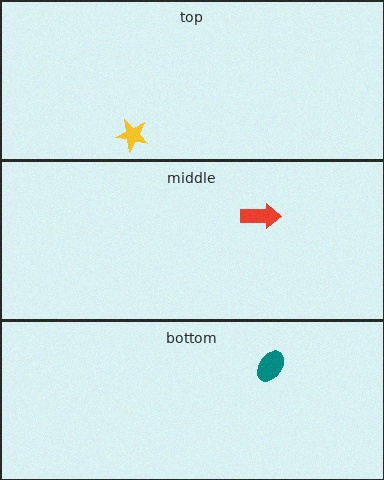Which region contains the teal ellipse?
The bottom region.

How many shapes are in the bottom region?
1.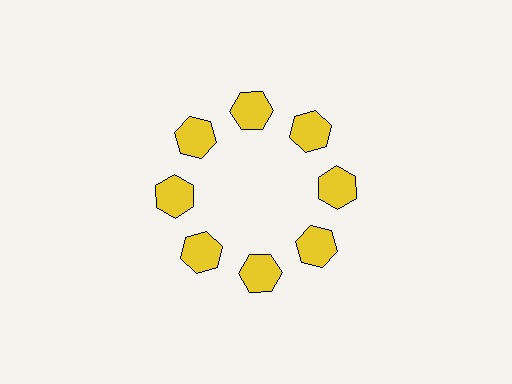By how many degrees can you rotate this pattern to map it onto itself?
The pattern maps onto itself every 45 degrees of rotation.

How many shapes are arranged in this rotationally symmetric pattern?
There are 8 shapes, arranged in 8 groups of 1.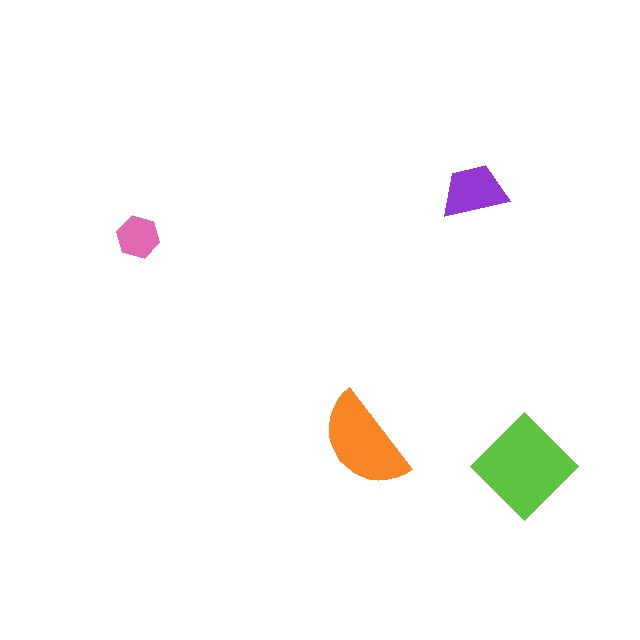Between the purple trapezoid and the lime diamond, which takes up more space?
The lime diamond.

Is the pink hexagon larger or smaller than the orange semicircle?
Smaller.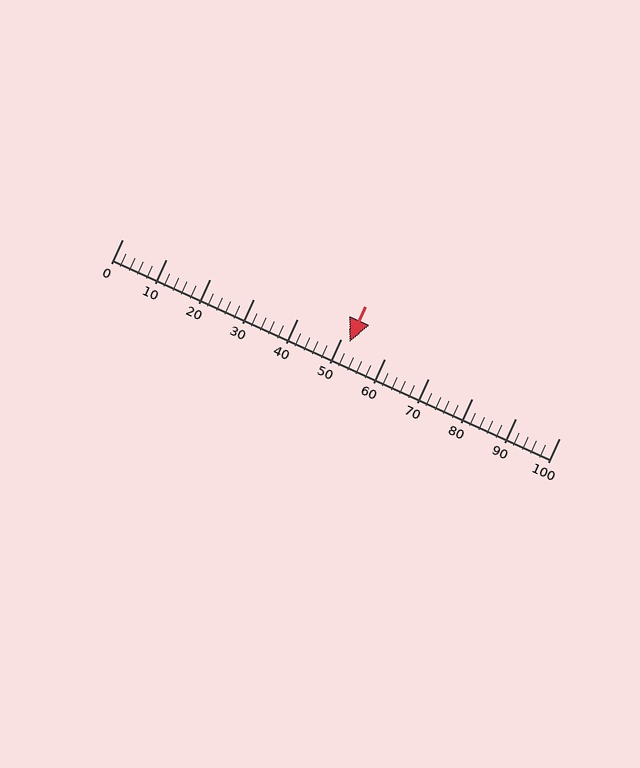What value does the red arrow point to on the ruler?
The red arrow points to approximately 52.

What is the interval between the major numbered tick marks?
The major tick marks are spaced 10 units apart.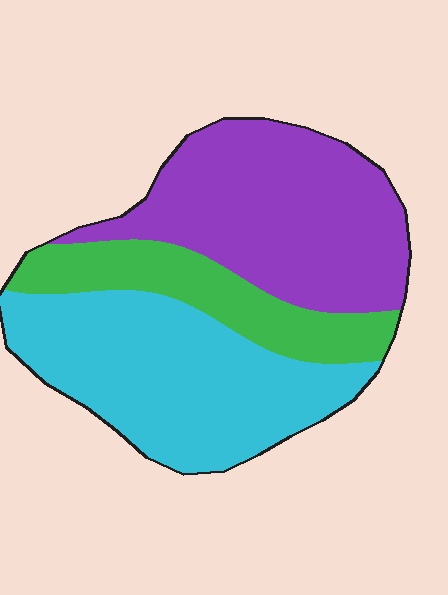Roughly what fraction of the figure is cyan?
Cyan takes up about two fifths (2/5) of the figure.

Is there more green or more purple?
Purple.